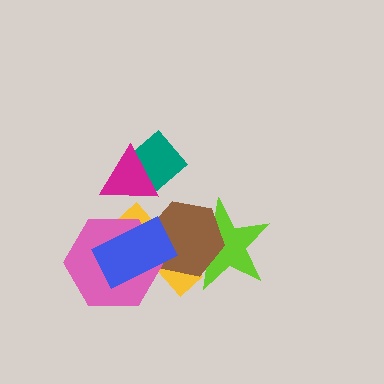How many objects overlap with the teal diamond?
1 object overlaps with the teal diamond.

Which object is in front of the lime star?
The brown hexagon is in front of the lime star.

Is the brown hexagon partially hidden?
Yes, it is partially covered by another shape.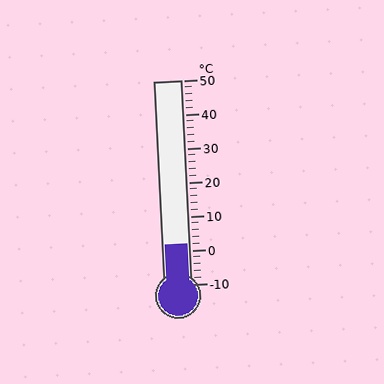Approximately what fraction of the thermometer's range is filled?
The thermometer is filled to approximately 20% of its range.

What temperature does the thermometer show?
The thermometer shows approximately 2°C.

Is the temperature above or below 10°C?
The temperature is below 10°C.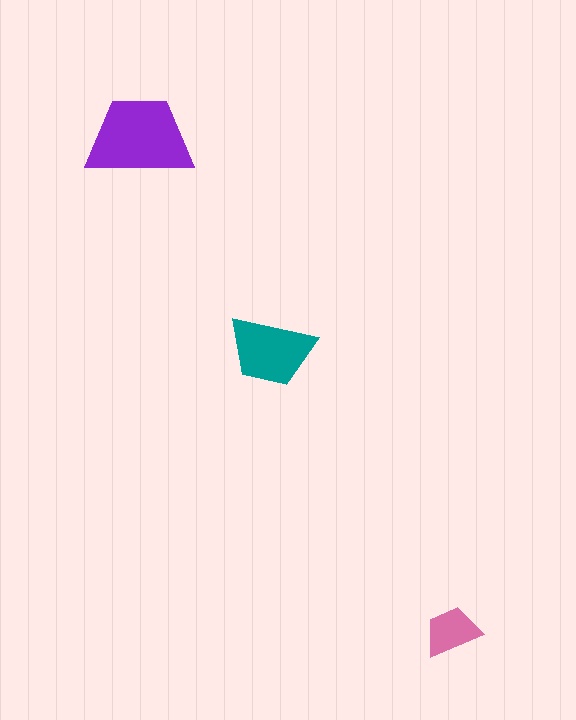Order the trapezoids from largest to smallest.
the purple one, the teal one, the pink one.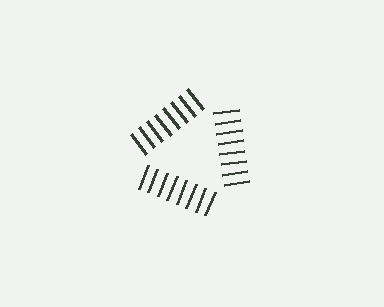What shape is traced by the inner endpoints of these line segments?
An illusory triangle — the line segments terminate on its edges but no continuous stroke is drawn.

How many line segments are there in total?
24 — 8 along each of the 3 edges.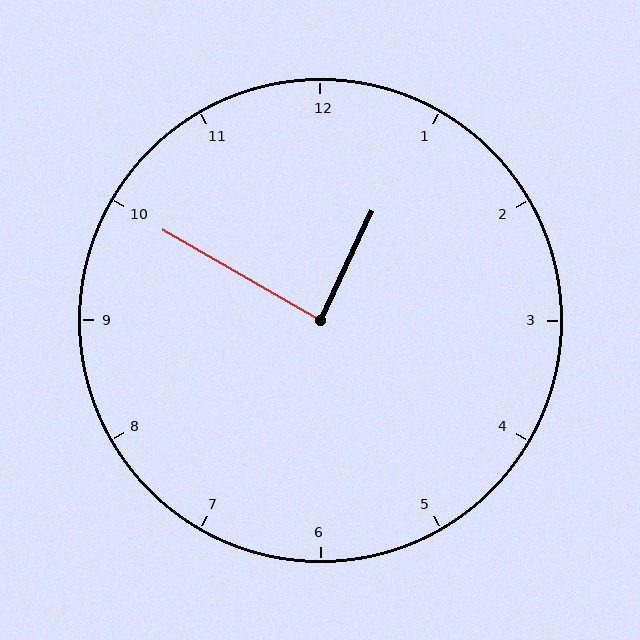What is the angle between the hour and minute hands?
Approximately 85 degrees.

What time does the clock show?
12:50.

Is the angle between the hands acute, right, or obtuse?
It is right.